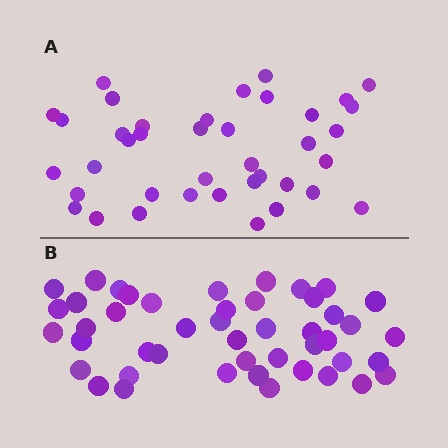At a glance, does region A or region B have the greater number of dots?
Region B (the bottom region) has more dots.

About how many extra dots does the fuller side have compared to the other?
Region B has roughly 8 or so more dots than region A.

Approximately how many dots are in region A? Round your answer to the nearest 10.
About 40 dots. (The exact count is 39, which rounds to 40.)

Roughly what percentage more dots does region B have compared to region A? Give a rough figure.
About 20% more.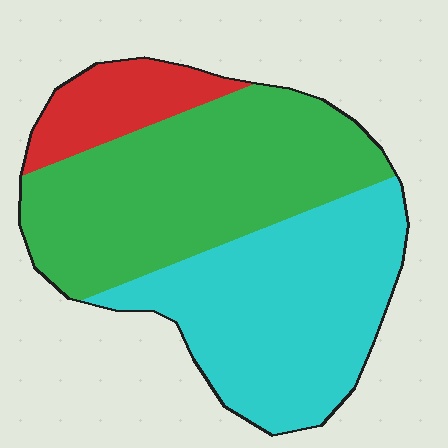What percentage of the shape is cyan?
Cyan covers 42% of the shape.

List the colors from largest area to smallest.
From largest to smallest: green, cyan, red.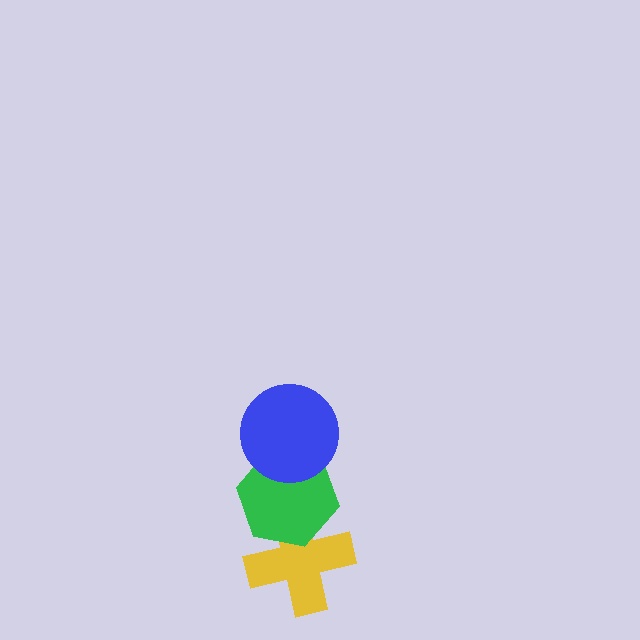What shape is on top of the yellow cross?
The green hexagon is on top of the yellow cross.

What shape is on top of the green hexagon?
The blue circle is on top of the green hexagon.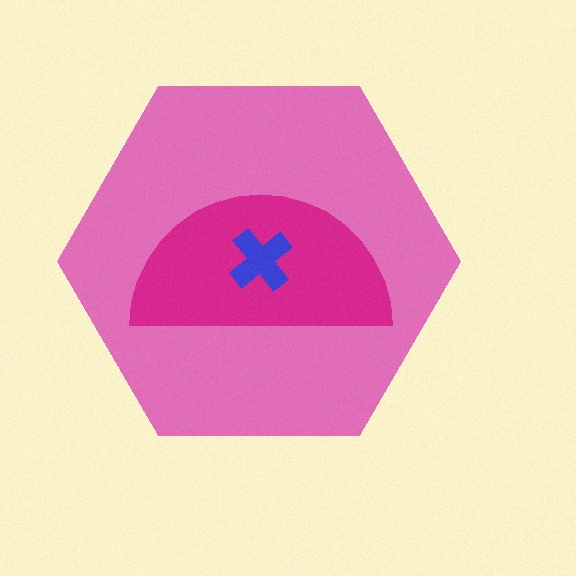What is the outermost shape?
The pink hexagon.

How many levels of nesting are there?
3.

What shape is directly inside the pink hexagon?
The magenta semicircle.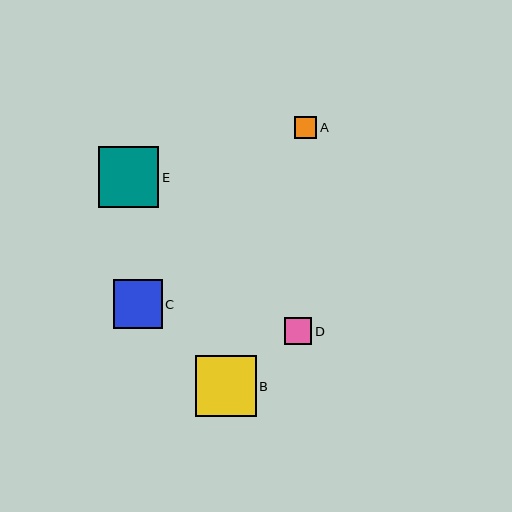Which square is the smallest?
Square A is the smallest with a size of approximately 22 pixels.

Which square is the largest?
Square B is the largest with a size of approximately 61 pixels.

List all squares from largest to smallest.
From largest to smallest: B, E, C, D, A.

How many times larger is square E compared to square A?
Square E is approximately 2.7 times the size of square A.